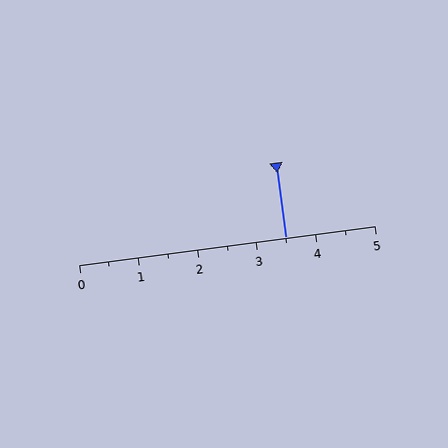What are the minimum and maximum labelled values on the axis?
The axis runs from 0 to 5.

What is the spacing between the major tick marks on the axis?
The major ticks are spaced 1 apart.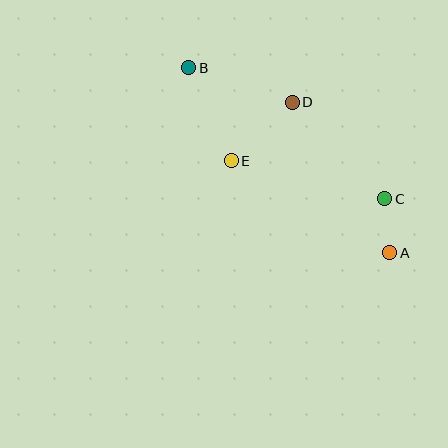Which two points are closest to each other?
Points A and C are closest to each other.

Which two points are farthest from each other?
Points A and B are farthest from each other.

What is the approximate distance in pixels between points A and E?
The distance between A and E is approximately 183 pixels.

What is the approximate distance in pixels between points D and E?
The distance between D and E is approximately 84 pixels.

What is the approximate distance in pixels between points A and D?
The distance between A and D is approximately 180 pixels.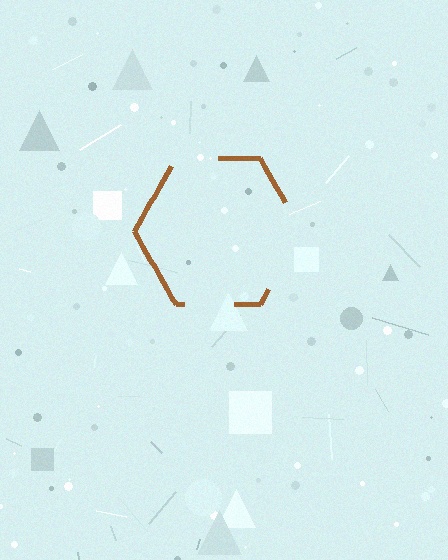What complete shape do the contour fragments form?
The contour fragments form a hexagon.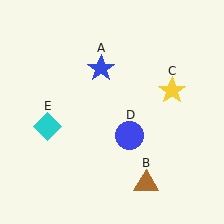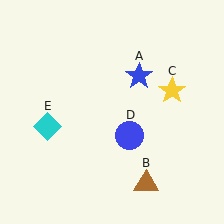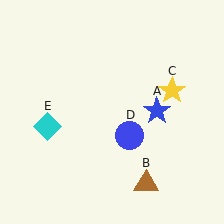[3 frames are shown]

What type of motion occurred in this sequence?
The blue star (object A) rotated clockwise around the center of the scene.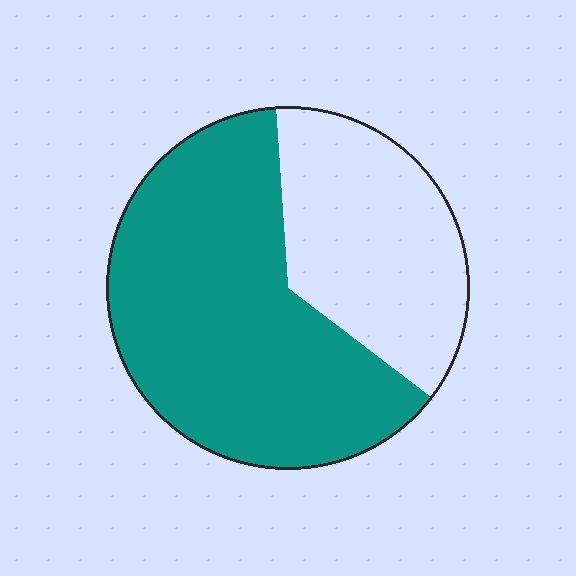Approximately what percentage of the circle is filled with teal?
Approximately 65%.